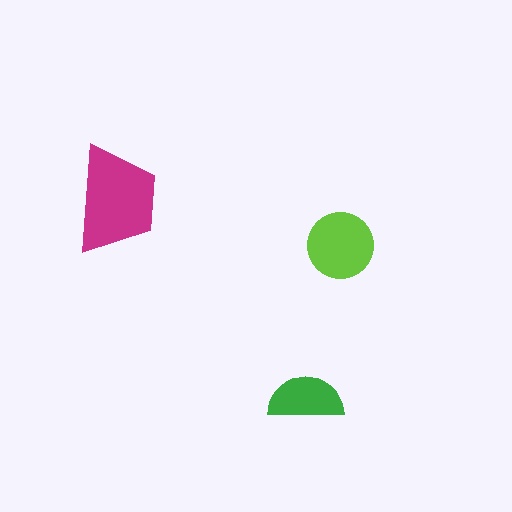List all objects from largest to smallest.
The magenta trapezoid, the lime circle, the green semicircle.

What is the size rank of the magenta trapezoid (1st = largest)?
1st.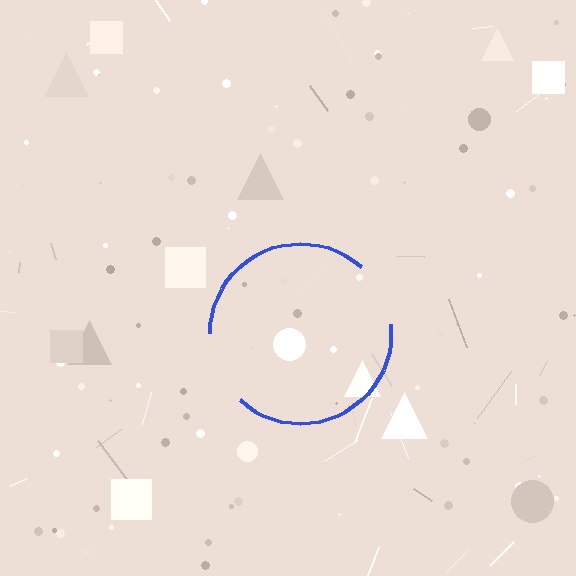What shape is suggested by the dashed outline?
The dashed outline suggests a circle.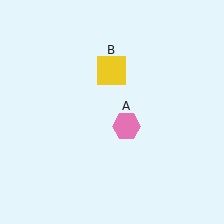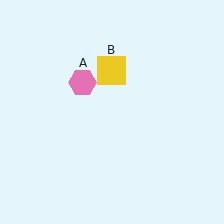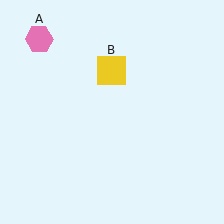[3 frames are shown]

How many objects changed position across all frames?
1 object changed position: pink hexagon (object A).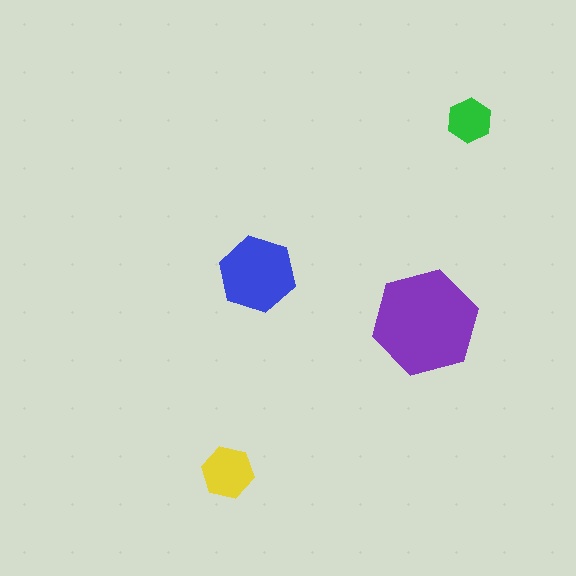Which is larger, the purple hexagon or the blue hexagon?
The purple one.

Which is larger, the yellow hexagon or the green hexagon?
The yellow one.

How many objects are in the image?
There are 4 objects in the image.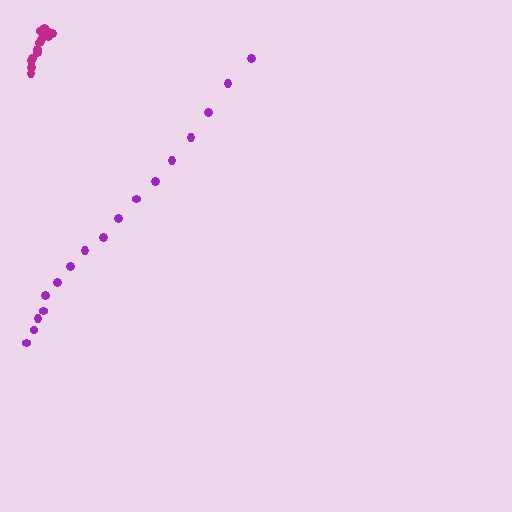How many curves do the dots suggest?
There are 2 distinct paths.